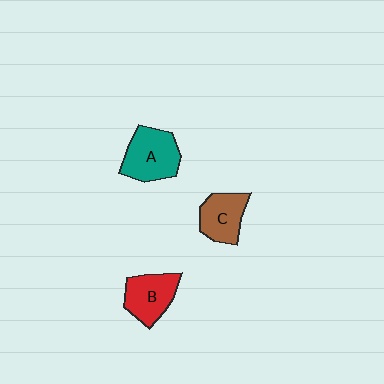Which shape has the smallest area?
Shape C (brown).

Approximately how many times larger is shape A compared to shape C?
Approximately 1.3 times.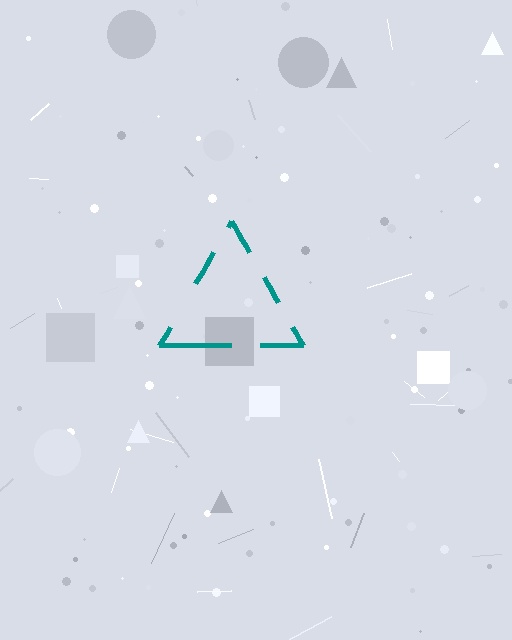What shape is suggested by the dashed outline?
The dashed outline suggests a triangle.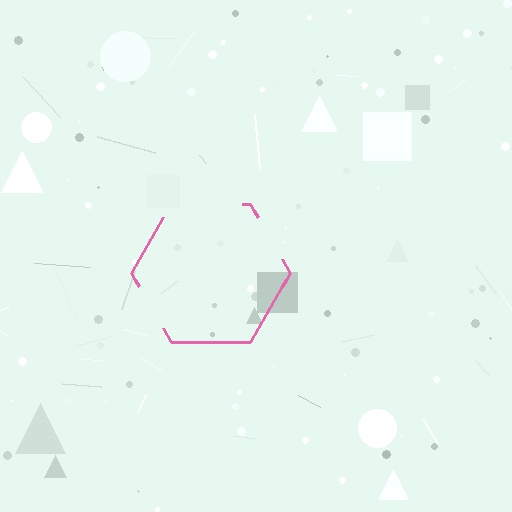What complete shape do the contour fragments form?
The contour fragments form a hexagon.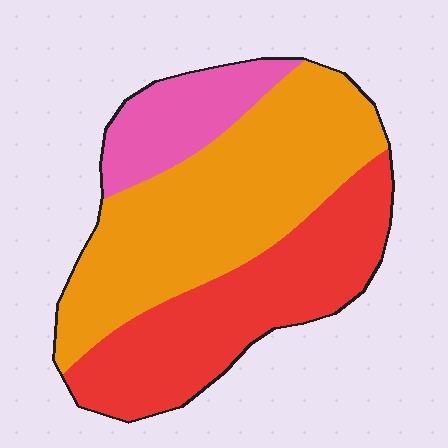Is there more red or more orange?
Orange.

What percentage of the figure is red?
Red takes up about three eighths (3/8) of the figure.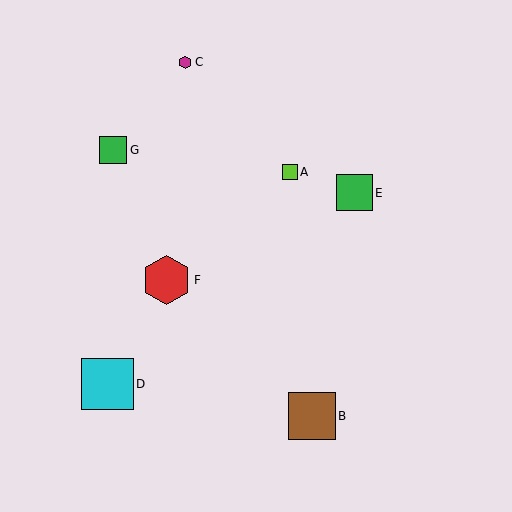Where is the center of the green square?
The center of the green square is at (355, 193).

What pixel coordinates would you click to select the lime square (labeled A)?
Click at (290, 172) to select the lime square A.